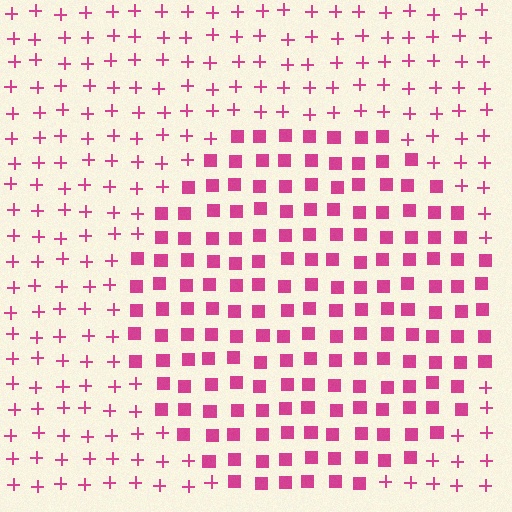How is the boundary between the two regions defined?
The boundary is defined by a change in element shape: squares inside vs. plus signs outside. All elements share the same color and spacing.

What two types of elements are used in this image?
The image uses squares inside the circle region and plus signs outside it.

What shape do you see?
I see a circle.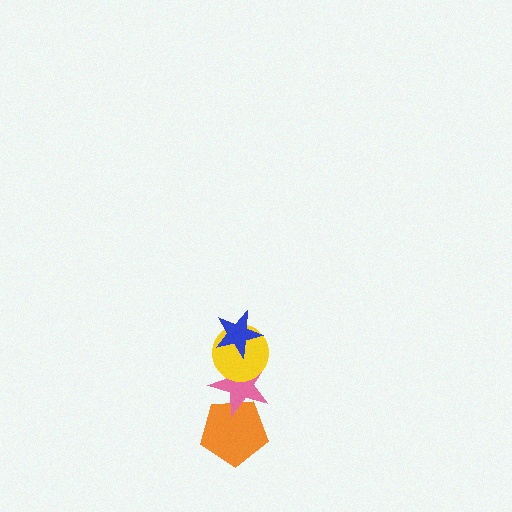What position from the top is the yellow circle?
The yellow circle is 2nd from the top.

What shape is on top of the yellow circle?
The blue star is on top of the yellow circle.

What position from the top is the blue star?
The blue star is 1st from the top.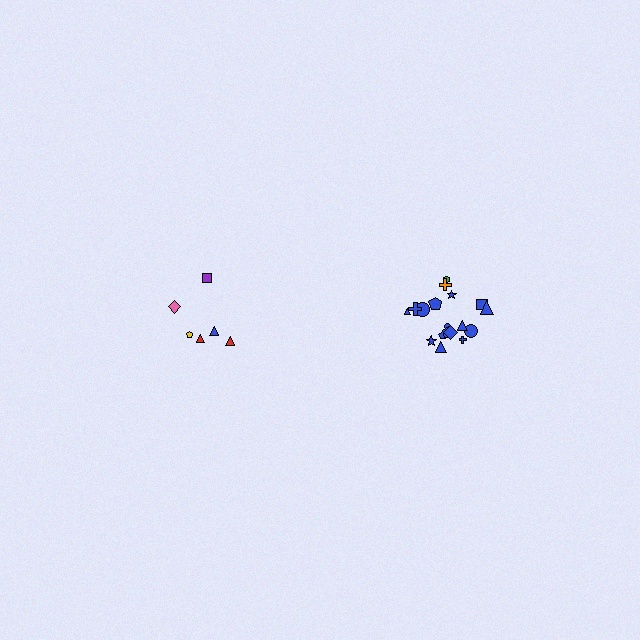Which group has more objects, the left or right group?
The right group.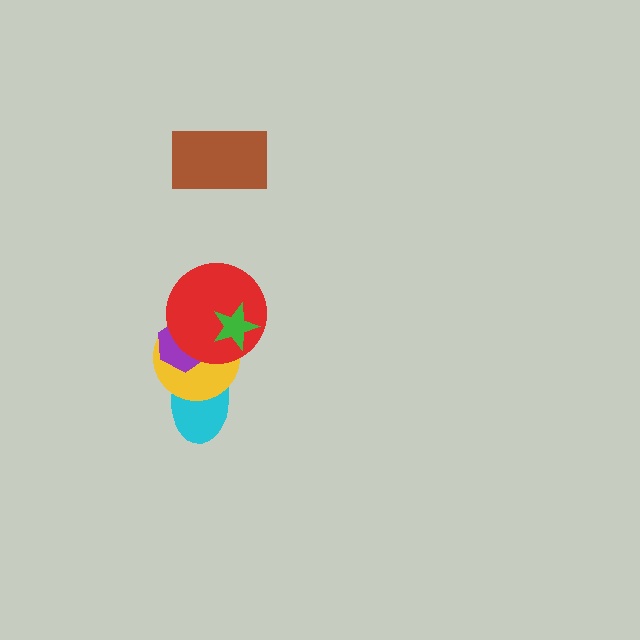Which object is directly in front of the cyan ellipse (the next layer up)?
The yellow circle is directly in front of the cyan ellipse.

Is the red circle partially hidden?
Yes, it is partially covered by another shape.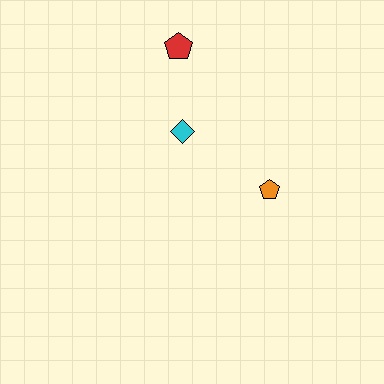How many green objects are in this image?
There are no green objects.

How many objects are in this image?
There are 3 objects.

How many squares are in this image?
There are no squares.